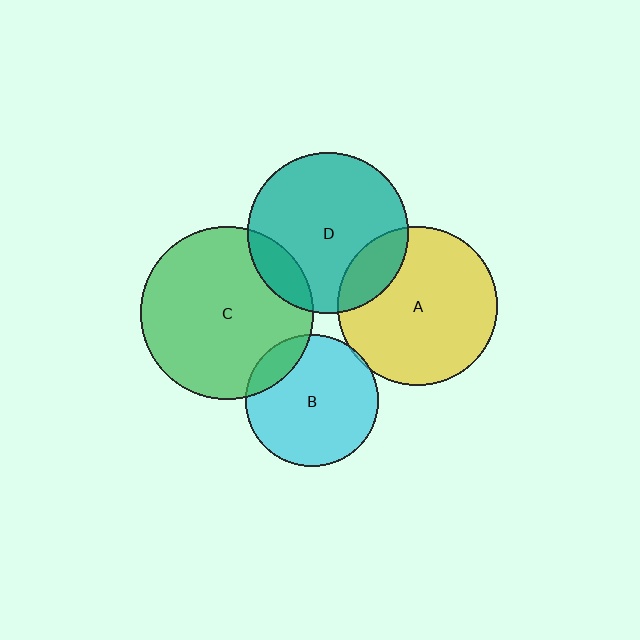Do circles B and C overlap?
Yes.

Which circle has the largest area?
Circle C (green).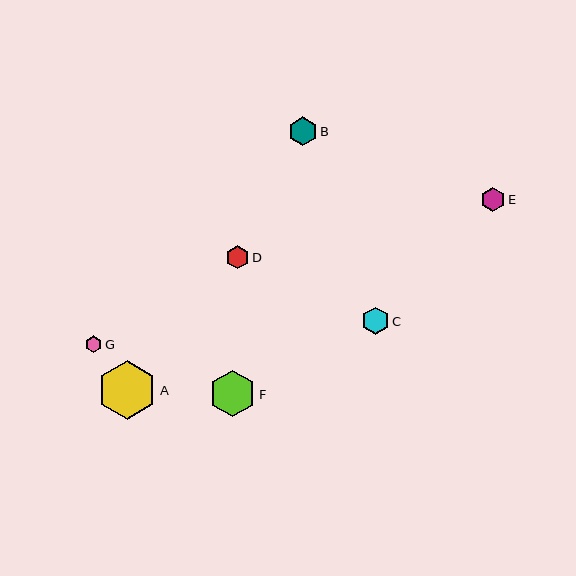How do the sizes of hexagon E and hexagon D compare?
Hexagon E and hexagon D are approximately the same size.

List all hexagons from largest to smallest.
From largest to smallest: A, F, B, C, E, D, G.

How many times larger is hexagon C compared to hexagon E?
Hexagon C is approximately 1.1 times the size of hexagon E.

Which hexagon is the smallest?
Hexagon G is the smallest with a size of approximately 17 pixels.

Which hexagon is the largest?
Hexagon A is the largest with a size of approximately 60 pixels.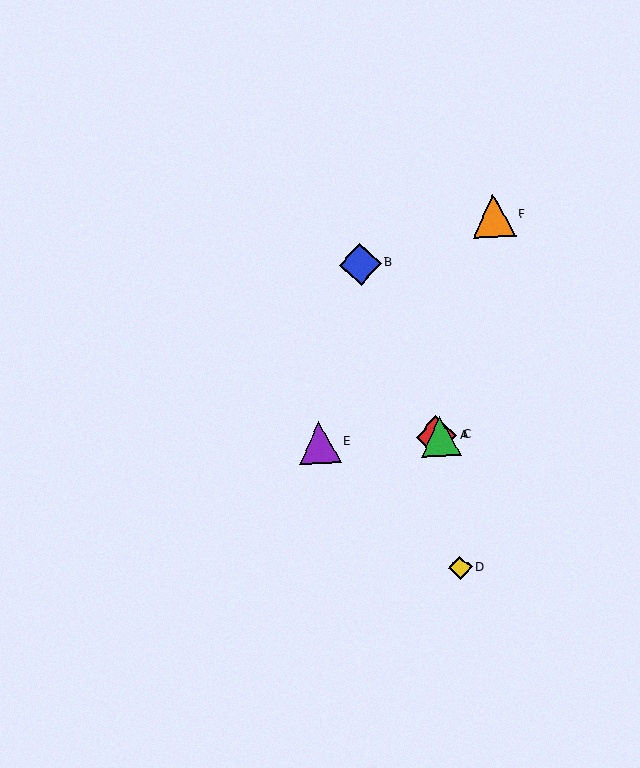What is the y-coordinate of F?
Object F is at y≈216.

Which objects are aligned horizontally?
Objects A, C, E are aligned horizontally.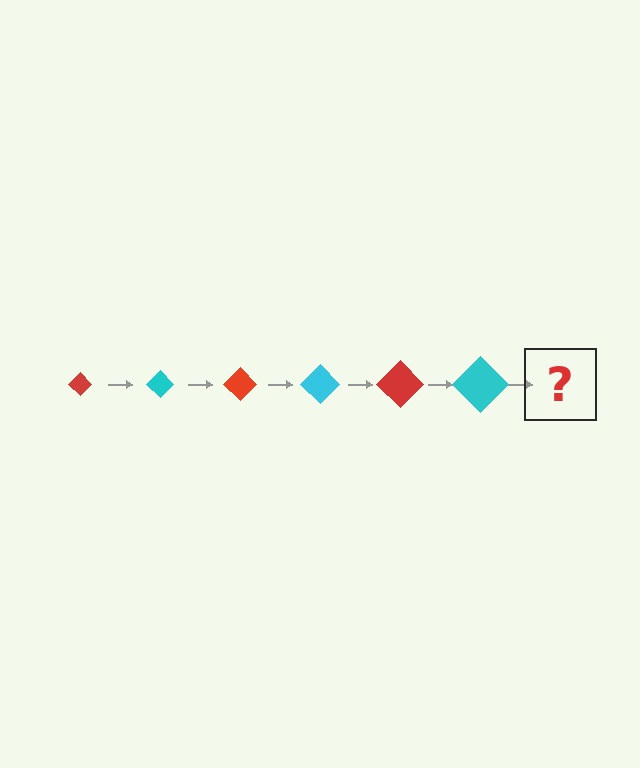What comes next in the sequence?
The next element should be a red diamond, larger than the previous one.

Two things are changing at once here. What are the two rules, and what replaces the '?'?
The two rules are that the diamond grows larger each step and the color cycles through red and cyan. The '?' should be a red diamond, larger than the previous one.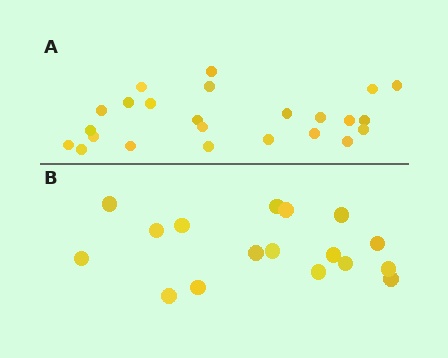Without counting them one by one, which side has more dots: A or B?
Region A (the top region) has more dots.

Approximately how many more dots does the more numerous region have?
Region A has roughly 8 or so more dots than region B.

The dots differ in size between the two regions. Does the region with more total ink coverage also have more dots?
No. Region B has more total ink coverage because its dots are larger, but region A actually contains more individual dots. Total area can be misleading — the number of items is what matters here.